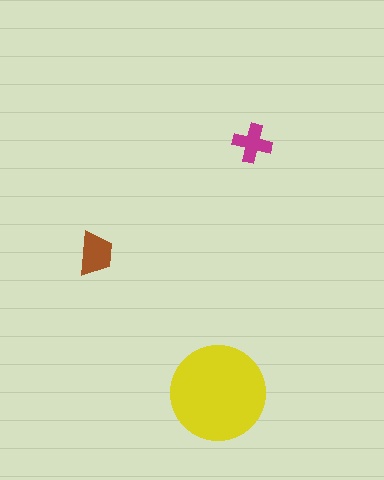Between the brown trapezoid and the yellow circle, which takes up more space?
The yellow circle.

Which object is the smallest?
The magenta cross.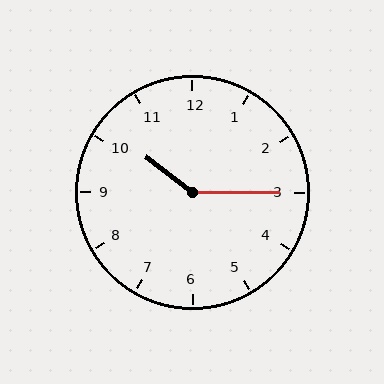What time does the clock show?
10:15.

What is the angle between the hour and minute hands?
Approximately 142 degrees.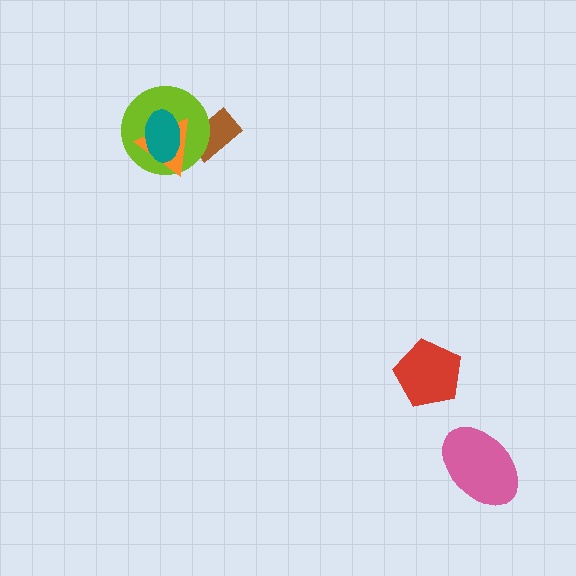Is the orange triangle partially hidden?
Yes, it is partially covered by another shape.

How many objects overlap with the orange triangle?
3 objects overlap with the orange triangle.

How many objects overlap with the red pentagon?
0 objects overlap with the red pentagon.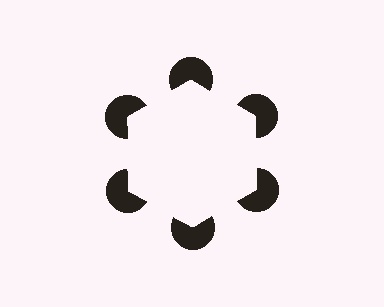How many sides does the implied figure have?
6 sides.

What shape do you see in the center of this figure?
An illusory hexagon — its edges are inferred from the aligned wedge cuts in the pac-man discs, not physically drawn.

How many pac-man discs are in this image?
There are 6 — one at each vertex of the illusory hexagon.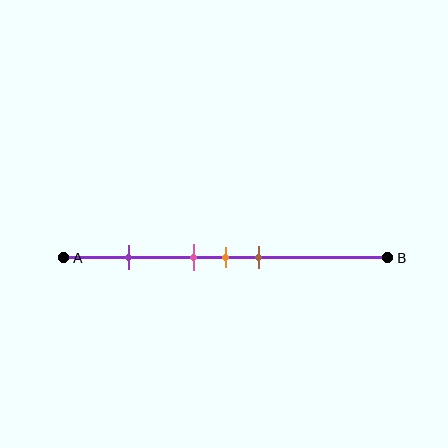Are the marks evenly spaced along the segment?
No, the marks are not evenly spaced.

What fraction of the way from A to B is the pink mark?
The pink mark is approximately 40% (0.4) of the way from A to B.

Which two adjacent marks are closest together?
The pink and orange marks are the closest adjacent pair.